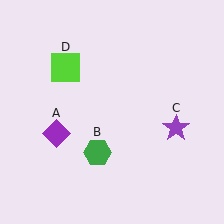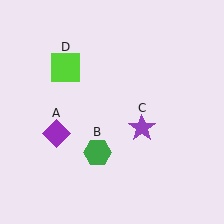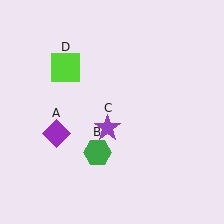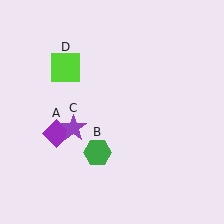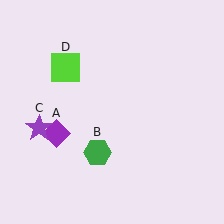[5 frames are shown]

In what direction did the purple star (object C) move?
The purple star (object C) moved left.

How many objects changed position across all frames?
1 object changed position: purple star (object C).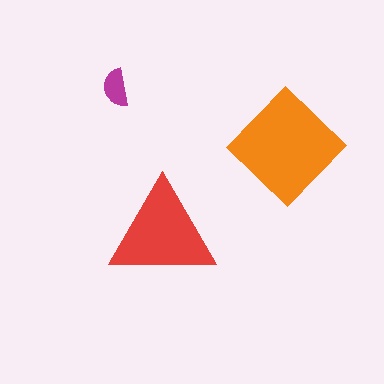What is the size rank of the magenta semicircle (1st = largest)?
3rd.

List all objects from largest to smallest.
The orange diamond, the red triangle, the magenta semicircle.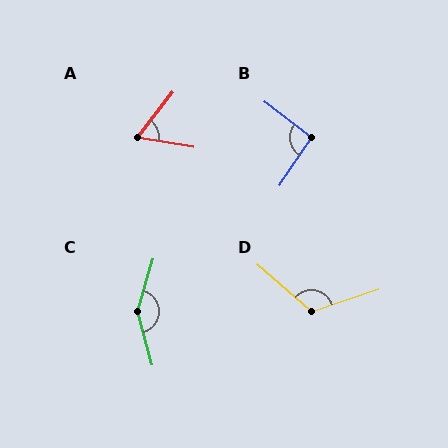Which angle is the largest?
C, at approximately 148 degrees.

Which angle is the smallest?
A, at approximately 61 degrees.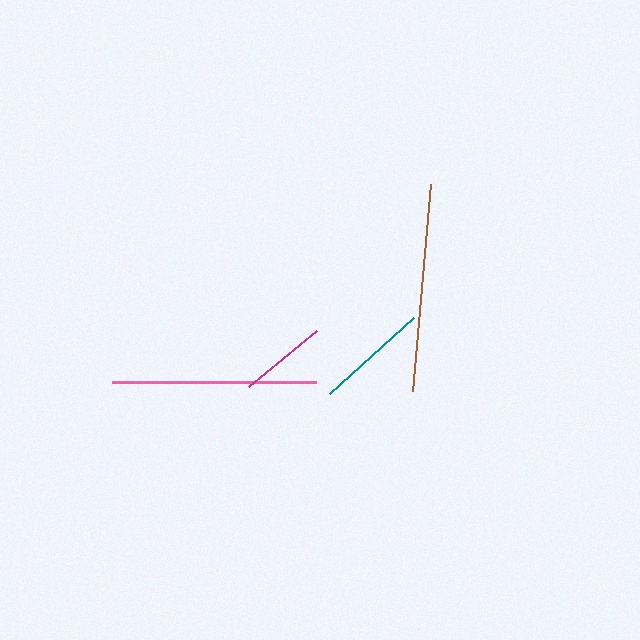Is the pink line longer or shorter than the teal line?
The pink line is longer than the teal line.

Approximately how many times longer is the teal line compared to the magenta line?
The teal line is approximately 1.3 times the length of the magenta line.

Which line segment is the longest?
The brown line is the longest at approximately 208 pixels.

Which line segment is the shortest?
The magenta line is the shortest at approximately 88 pixels.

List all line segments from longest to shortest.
From longest to shortest: brown, pink, teal, magenta.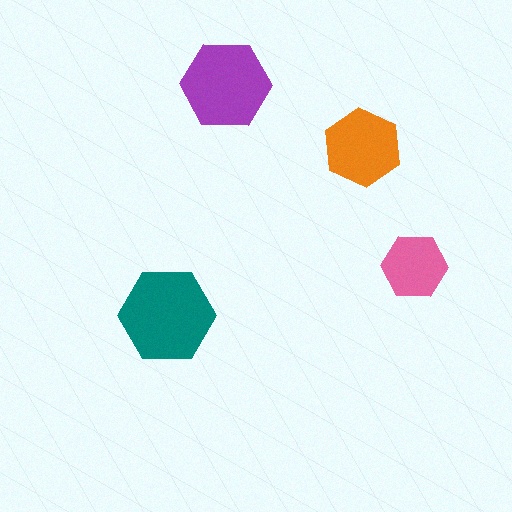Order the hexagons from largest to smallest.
the teal one, the purple one, the orange one, the pink one.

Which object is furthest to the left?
The teal hexagon is leftmost.